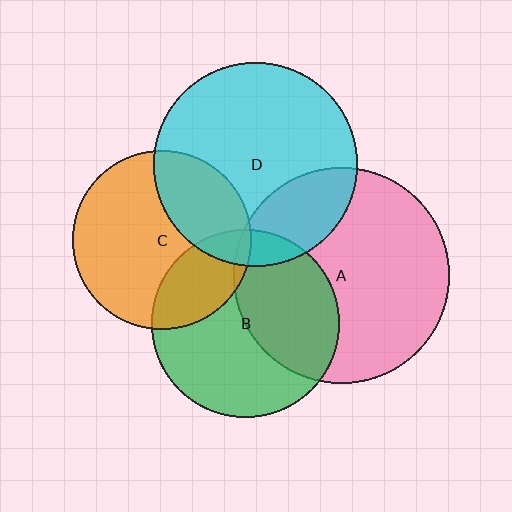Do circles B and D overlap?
Yes.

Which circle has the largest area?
Circle A (pink).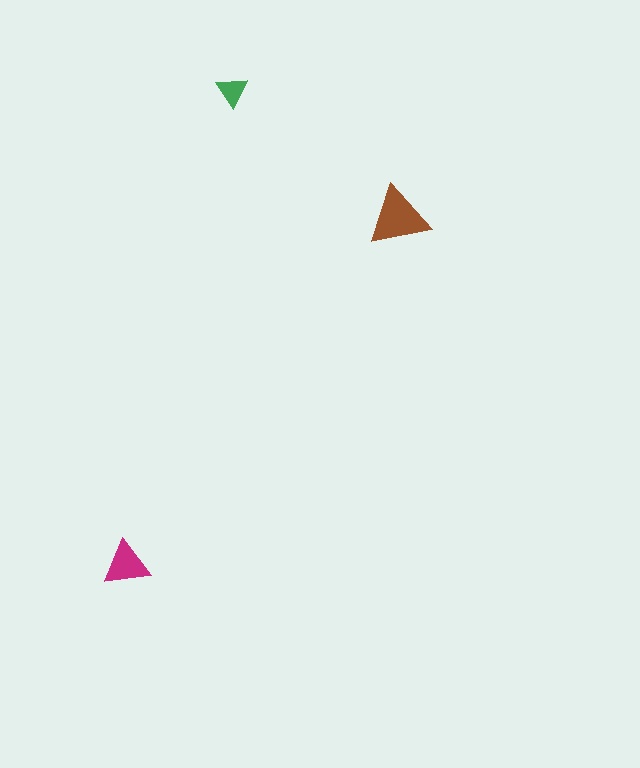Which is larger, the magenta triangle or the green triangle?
The magenta one.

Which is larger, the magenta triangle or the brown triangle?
The brown one.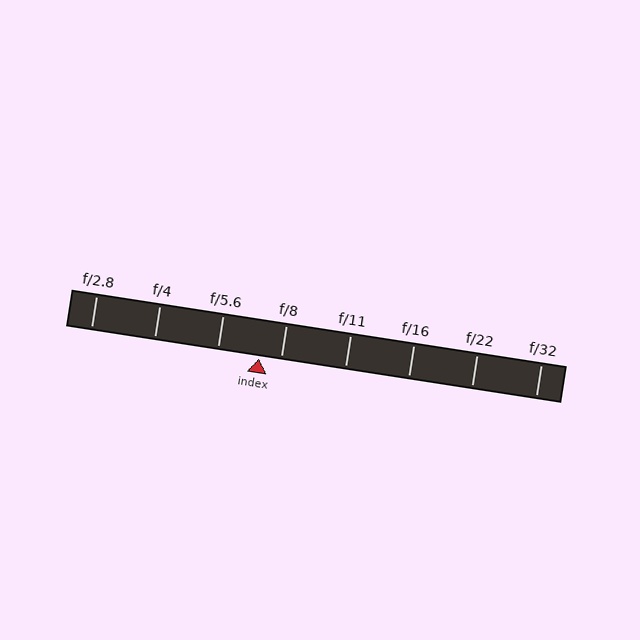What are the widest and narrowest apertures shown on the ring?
The widest aperture shown is f/2.8 and the narrowest is f/32.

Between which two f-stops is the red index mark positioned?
The index mark is between f/5.6 and f/8.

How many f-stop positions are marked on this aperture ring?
There are 8 f-stop positions marked.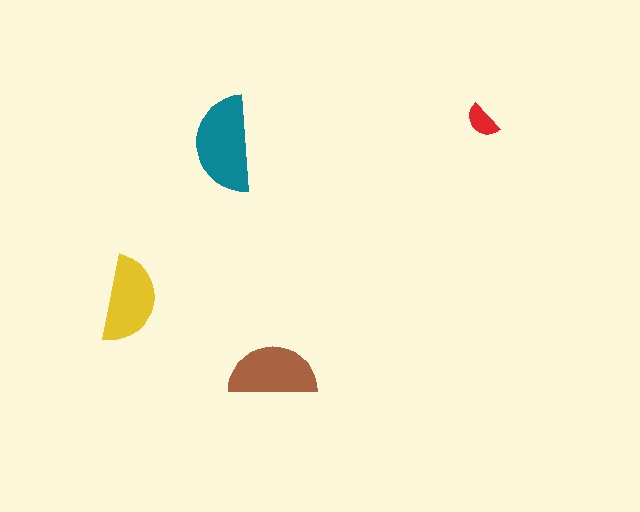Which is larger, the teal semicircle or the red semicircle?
The teal one.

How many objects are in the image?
There are 4 objects in the image.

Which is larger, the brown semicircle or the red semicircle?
The brown one.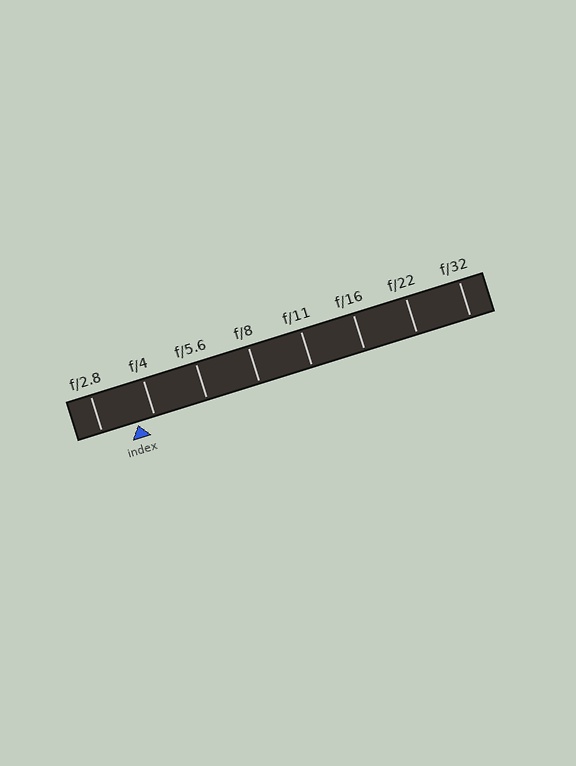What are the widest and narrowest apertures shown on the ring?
The widest aperture shown is f/2.8 and the narrowest is f/32.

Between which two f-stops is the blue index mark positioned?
The index mark is between f/2.8 and f/4.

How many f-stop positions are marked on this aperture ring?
There are 8 f-stop positions marked.